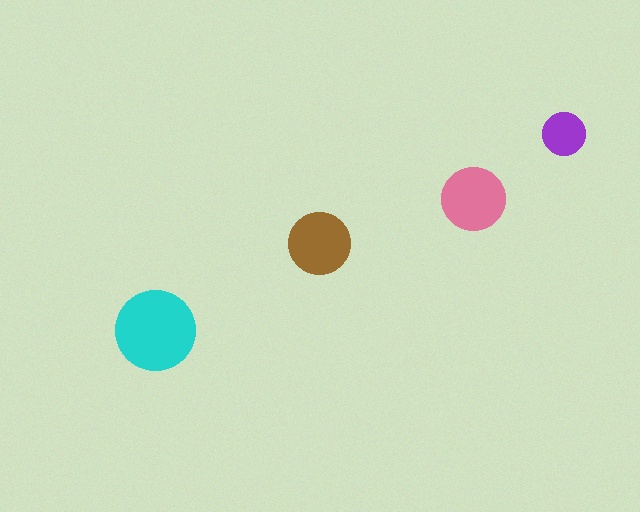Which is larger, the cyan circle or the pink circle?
The cyan one.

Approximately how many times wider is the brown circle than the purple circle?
About 1.5 times wider.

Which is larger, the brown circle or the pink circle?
The pink one.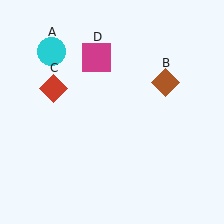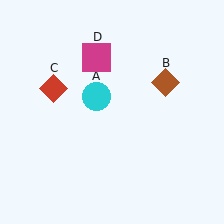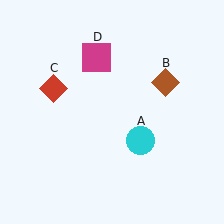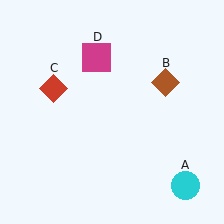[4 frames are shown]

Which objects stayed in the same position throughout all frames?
Brown diamond (object B) and red diamond (object C) and magenta square (object D) remained stationary.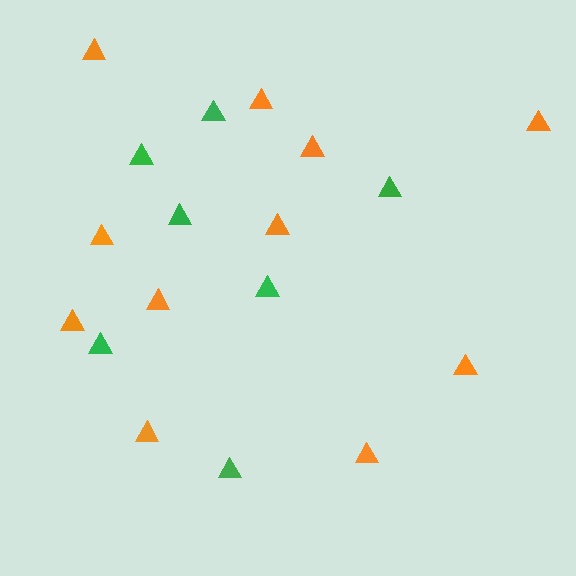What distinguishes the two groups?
There are 2 groups: one group of orange triangles (11) and one group of green triangles (7).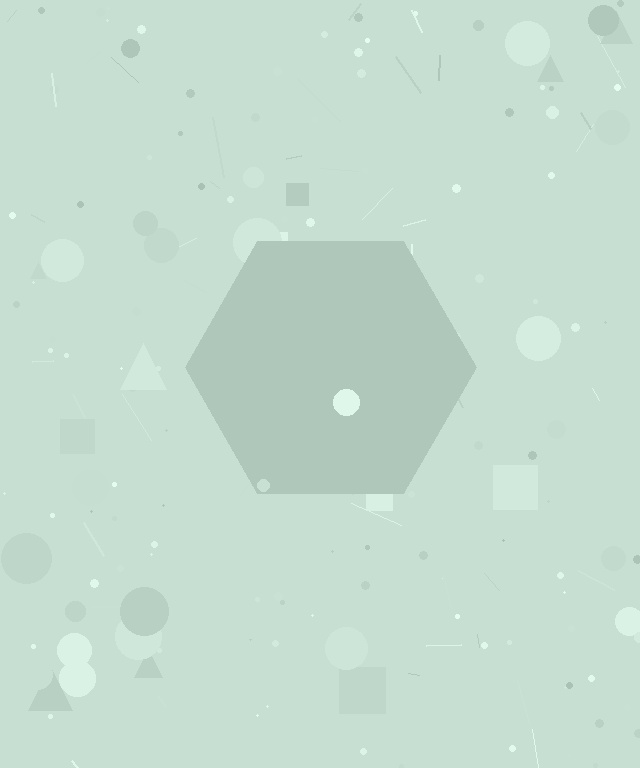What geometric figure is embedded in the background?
A hexagon is embedded in the background.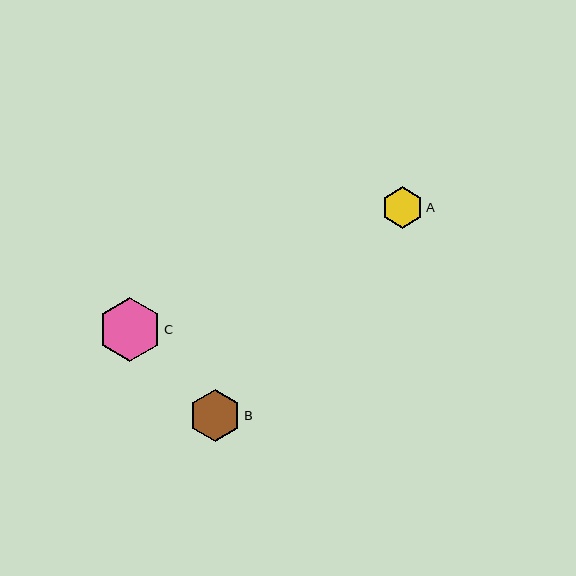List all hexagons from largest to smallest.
From largest to smallest: C, B, A.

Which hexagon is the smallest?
Hexagon A is the smallest with a size of approximately 41 pixels.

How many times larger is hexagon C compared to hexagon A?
Hexagon C is approximately 1.5 times the size of hexagon A.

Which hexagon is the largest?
Hexagon C is the largest with a size of approximately 64 pixels.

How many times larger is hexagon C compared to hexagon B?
Hexagon C is approximately 1.2 times the size of hexagon B.